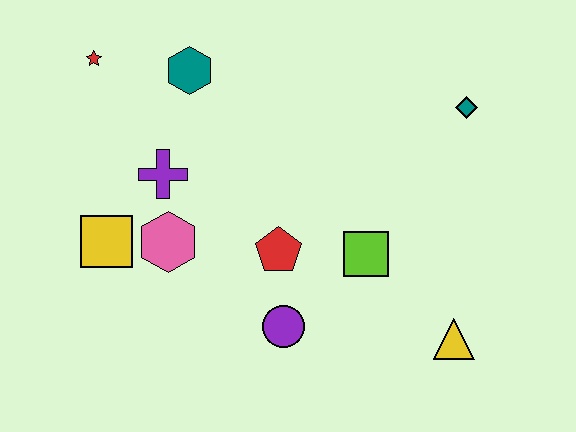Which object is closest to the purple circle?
The red pentagon is closest to the purple circle.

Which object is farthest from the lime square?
The red star is farthest from the lime square.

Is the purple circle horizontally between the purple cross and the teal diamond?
Yes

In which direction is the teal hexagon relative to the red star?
The teal hexagon is to the right of the red star.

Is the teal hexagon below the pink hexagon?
No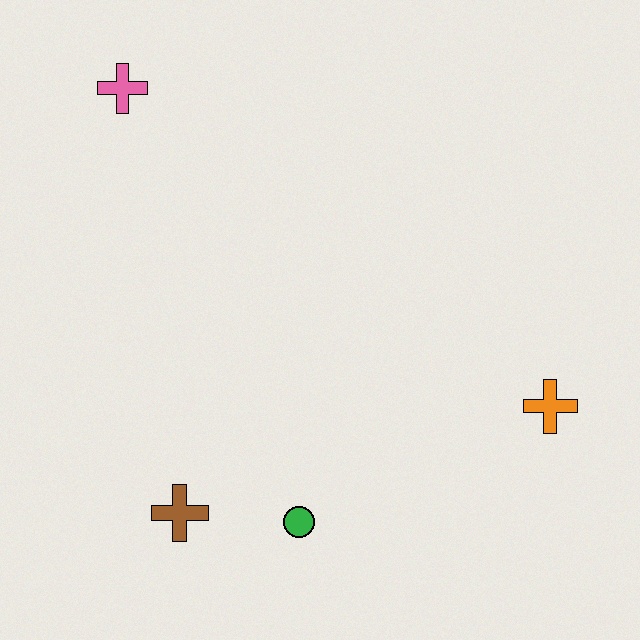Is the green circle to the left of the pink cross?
No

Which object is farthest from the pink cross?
The orange cross is farthest from the pink cross.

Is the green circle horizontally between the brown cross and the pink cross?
No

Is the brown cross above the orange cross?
No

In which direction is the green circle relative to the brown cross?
The green circle is to the right of the brown cross.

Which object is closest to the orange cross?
The green circle is closest to the orange cross.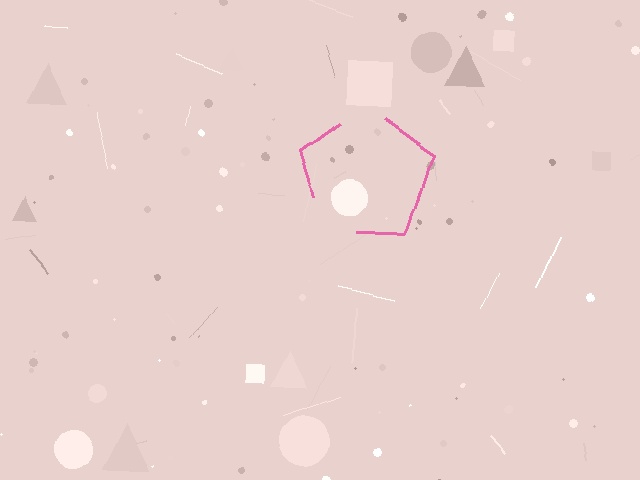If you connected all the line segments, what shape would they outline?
They would outline a pentagon.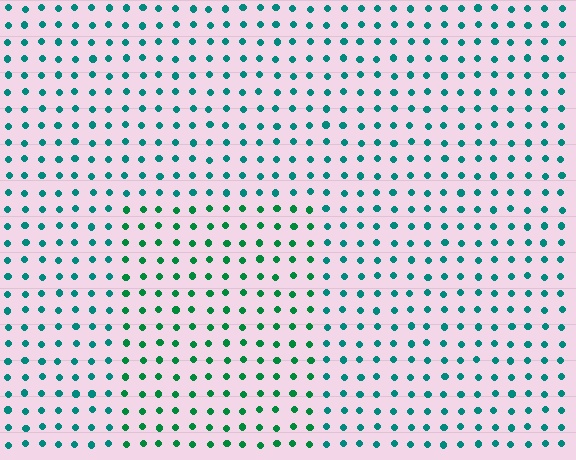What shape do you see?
I see a rectangle.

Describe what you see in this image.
The image is filled with small teal elements in a uniform arrangement. A rectangle-shaped region is visible where the elements are tinted to a slightly different hue, forming a subtle color boundary.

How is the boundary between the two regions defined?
The boundary is defined purely by a slight shift in hue (about 29 degrees). Spacing, size, and orientation are identical on both sides.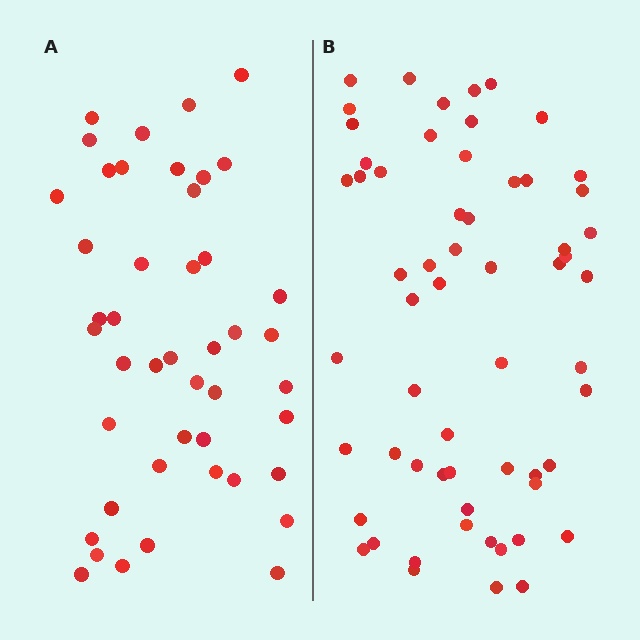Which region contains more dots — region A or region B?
Region B (the right region) has more dots.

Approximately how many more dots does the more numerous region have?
Region B has approximately 15 more dots than region A.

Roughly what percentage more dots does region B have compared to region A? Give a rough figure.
About 35% more.